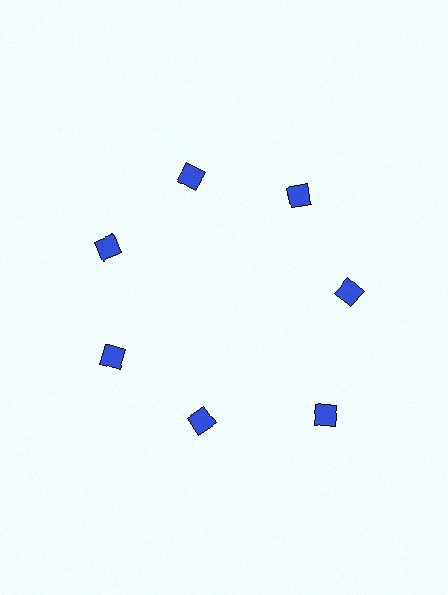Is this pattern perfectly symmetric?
No. The 7 blue squares are arranged in a ring, but one element near the 5 o'clock position is pushed outward from the center, breaking the 7-fold rotational symmetry.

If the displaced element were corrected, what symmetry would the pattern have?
It would have 7-fold rotational symmetry — the pattern would map onto itself every 51 degrees.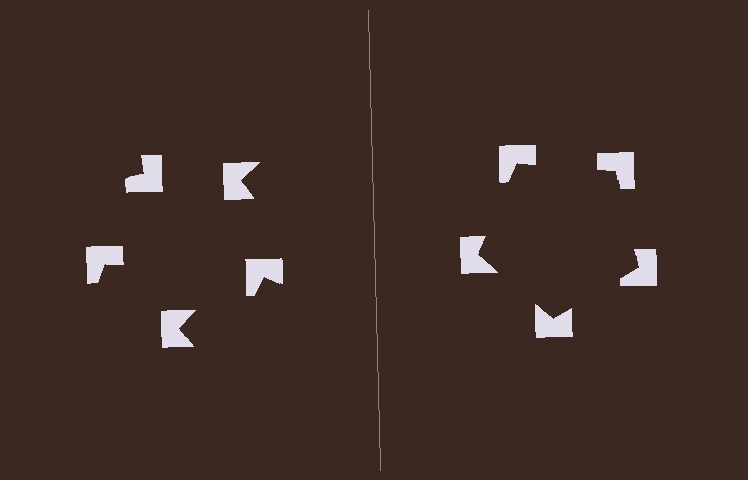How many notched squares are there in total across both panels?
10 — 5 on each side.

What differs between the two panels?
The notched squares are positioned identically on both sides; only the wedge orientations differ. On the right they align to a pentagon; on the left they are misaligned.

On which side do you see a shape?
An illusory pentagon appears on the right side. On the left side the wedge cuts are rotated, so no coherent shape forms.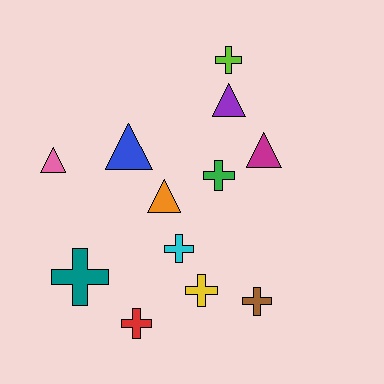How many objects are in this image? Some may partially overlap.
There are 12 objects.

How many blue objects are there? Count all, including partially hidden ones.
There is 1 blue object.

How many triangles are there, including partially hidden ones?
There are 5 triangles.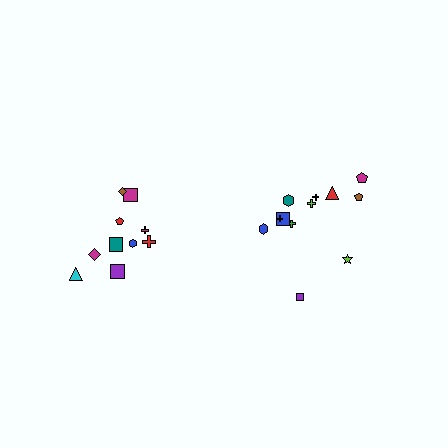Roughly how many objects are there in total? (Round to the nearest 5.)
Roughly 20 objects in total.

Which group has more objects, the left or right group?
The right group.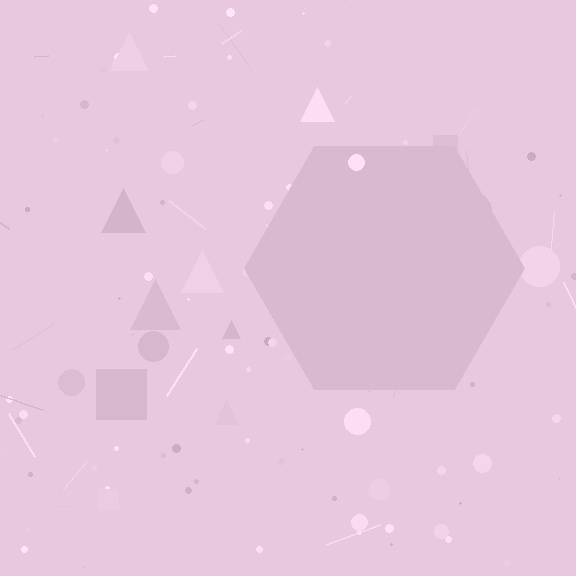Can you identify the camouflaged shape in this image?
The camouflaged shape is a hexagon.